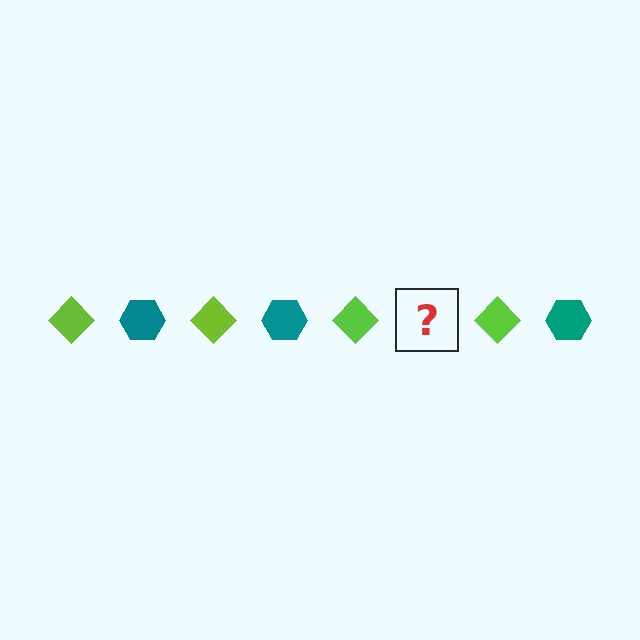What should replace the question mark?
The question mark should be replaced with a teal hexagon.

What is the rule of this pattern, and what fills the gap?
The rule is that the pattern alternates between lime diamond and teal hexagon. The gap should be filled with a teal hexagon.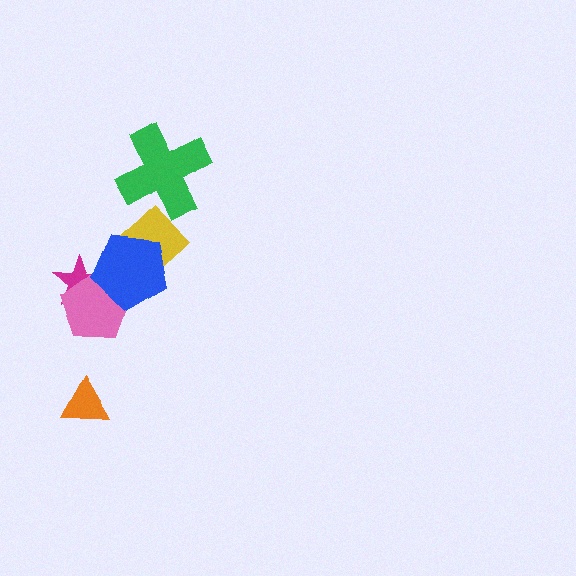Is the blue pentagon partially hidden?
No, no other shape covers it.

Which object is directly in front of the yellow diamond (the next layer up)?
The green cross is directly in front of the yellow diamond.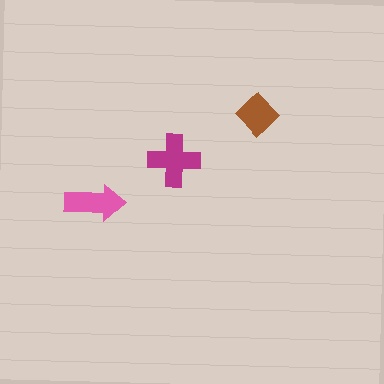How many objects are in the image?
There are 3 objects in the image.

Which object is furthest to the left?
The pink arrow is leftmost.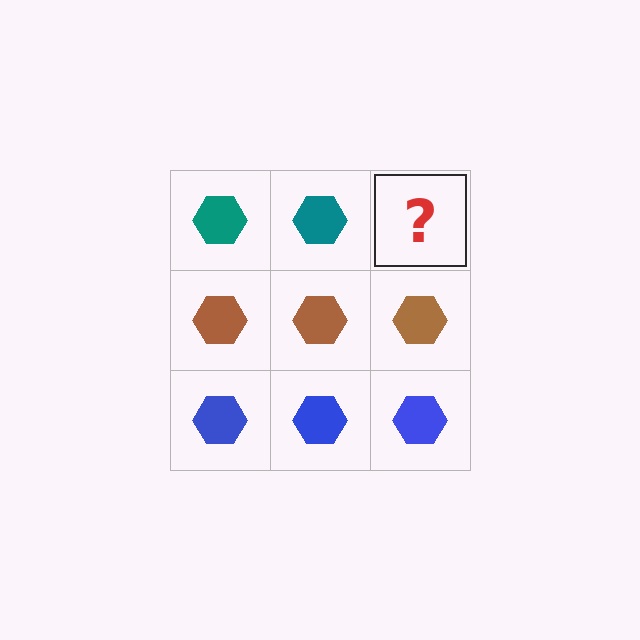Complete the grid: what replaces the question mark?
The question mark should be replaced with a teal hexagon.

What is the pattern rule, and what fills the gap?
The rule is that each row has a consistent color. The gap should be filled with a teal hexagon.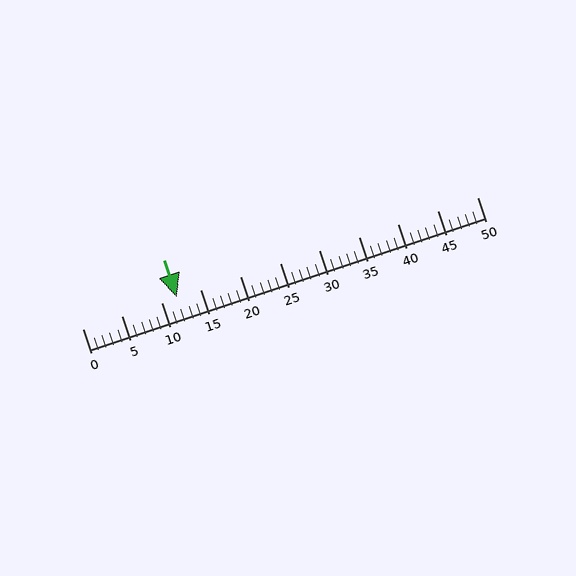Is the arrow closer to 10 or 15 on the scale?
The arrow is closer to 10.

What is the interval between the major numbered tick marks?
The major tick marks are spaced 5 units apart.